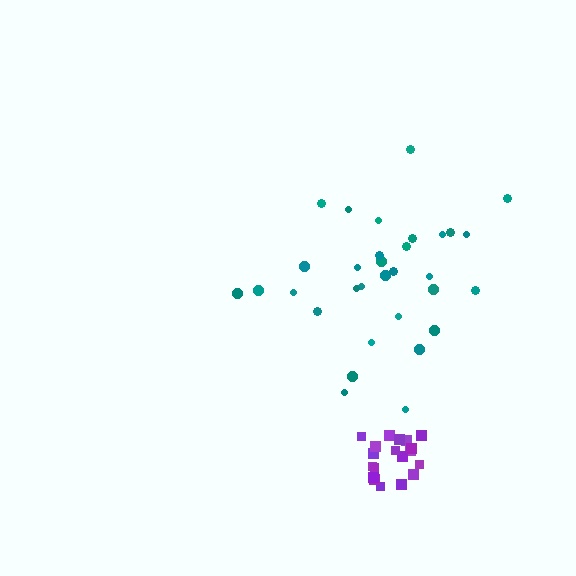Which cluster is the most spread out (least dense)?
Teal.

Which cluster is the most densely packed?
Purple.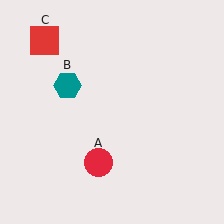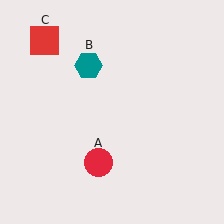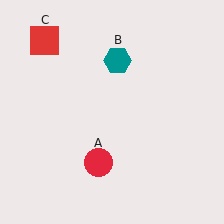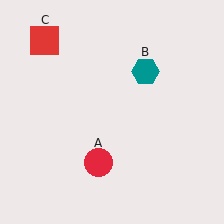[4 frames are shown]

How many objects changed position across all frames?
1 object changed position: teal hexagon (object B).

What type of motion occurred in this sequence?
The teal hexagon (object B) rotated clockwise around the center of the scene.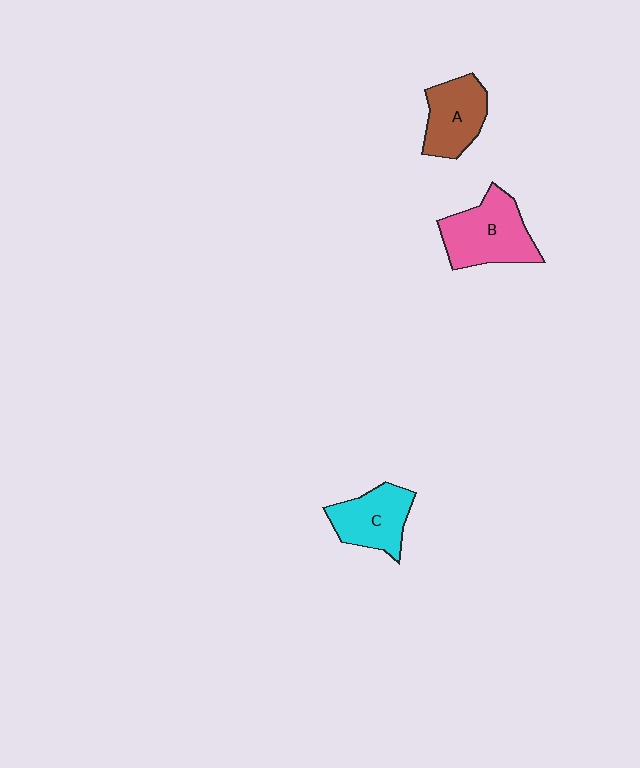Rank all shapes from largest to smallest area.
From largest to smallest: B (pink), C (cyan), A (brown).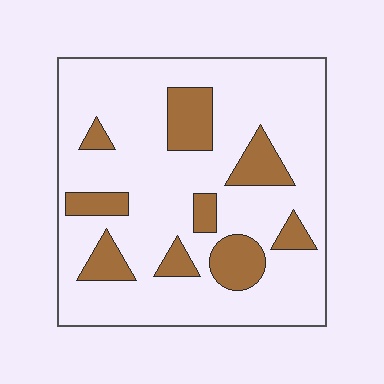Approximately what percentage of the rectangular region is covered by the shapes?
Approximately 20%.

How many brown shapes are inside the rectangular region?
9.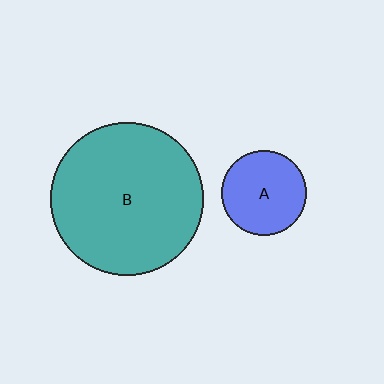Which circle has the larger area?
Circle B (teal).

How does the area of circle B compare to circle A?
Approximately 3.3 times.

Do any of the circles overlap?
No, none of the circles overlap.